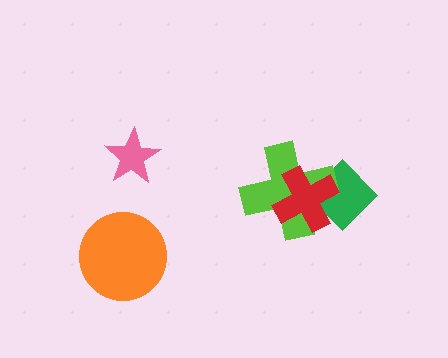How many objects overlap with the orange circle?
0 objects overlap with the orange circle.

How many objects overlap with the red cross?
2 objects overlap with the red cross.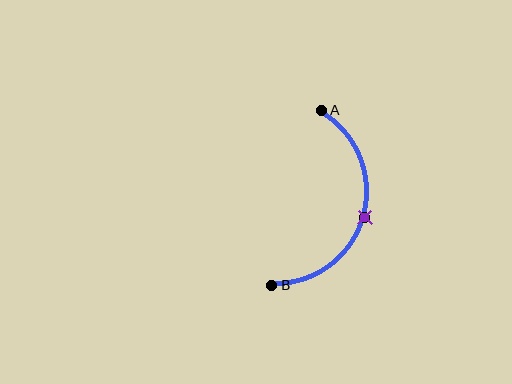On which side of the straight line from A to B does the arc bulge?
The arc bulges to the right of the straight line connecting A and B.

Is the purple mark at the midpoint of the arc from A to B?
Yes. The purple mark lies on the arc at equal arc-length from both A and B — it is the arc midpoint.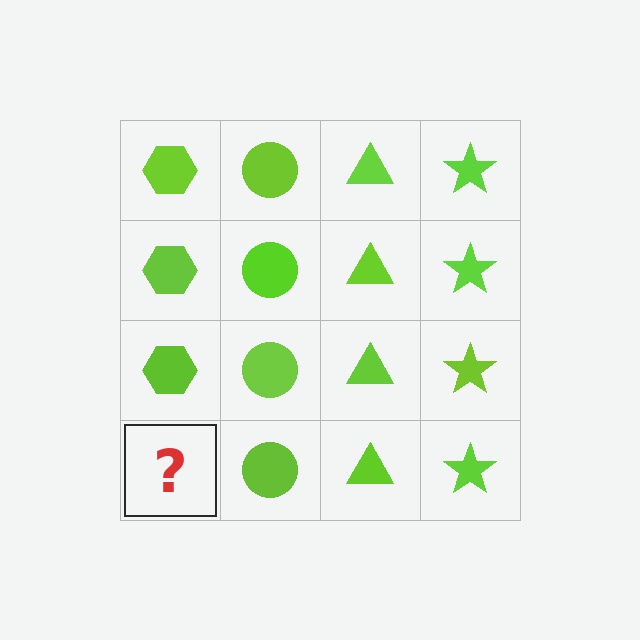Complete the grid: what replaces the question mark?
The question mark should be replaced with a lime hexagon.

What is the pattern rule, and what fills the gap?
The rule is that each column has a consistent shape. The gap should be filled with a lime hexagon.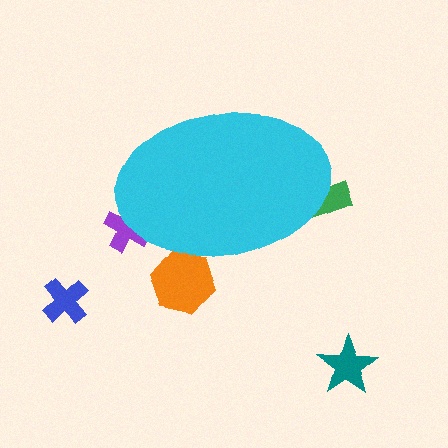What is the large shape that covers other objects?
A cyan ellipse.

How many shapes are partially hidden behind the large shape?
3 shapes are partially hidden.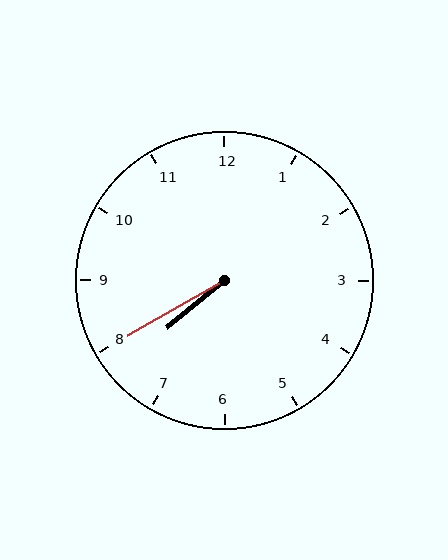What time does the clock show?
7:40.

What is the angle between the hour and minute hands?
Approximately 10 degrees.